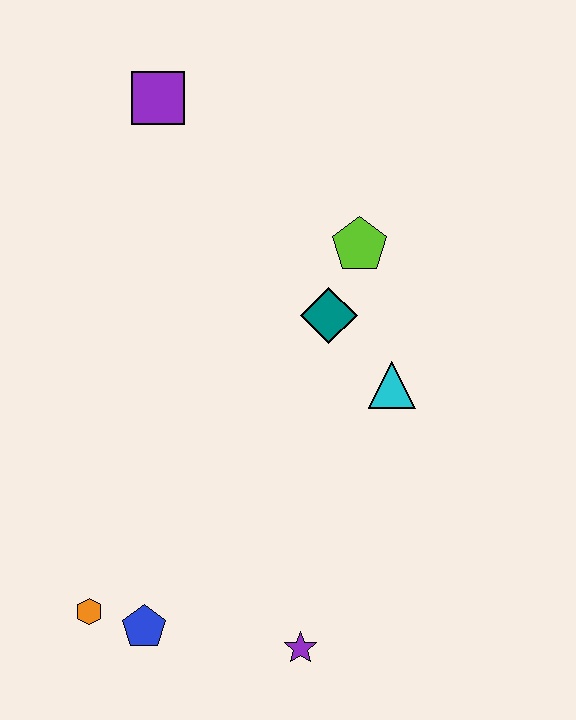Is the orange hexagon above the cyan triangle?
No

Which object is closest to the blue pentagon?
The orange hexagon is closest to the blue pentagon.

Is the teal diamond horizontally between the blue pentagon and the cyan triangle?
Yes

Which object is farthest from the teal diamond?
The orange hexagon is farthest from the teal diamond.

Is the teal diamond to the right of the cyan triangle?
No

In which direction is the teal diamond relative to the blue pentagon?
The teal diamond is above the blue pentagon.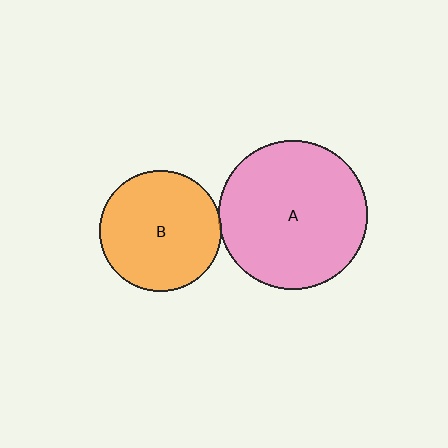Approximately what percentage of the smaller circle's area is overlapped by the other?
Approximately 5%.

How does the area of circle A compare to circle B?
Approximately 1.5 times.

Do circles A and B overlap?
Yes.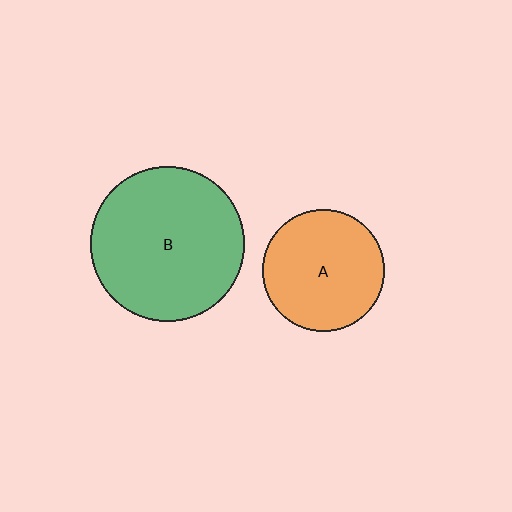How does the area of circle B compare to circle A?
Approximately 1.6 times.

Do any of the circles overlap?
No, none of the circles overlap.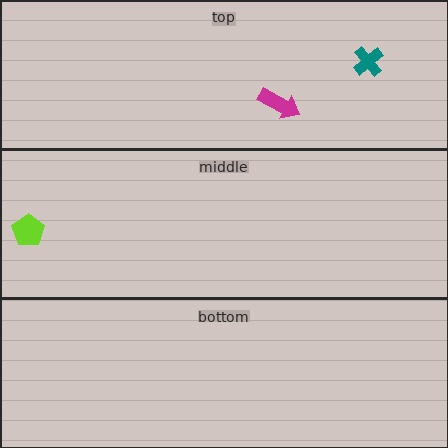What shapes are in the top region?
The magenta arrow, the teal cross.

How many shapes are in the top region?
2.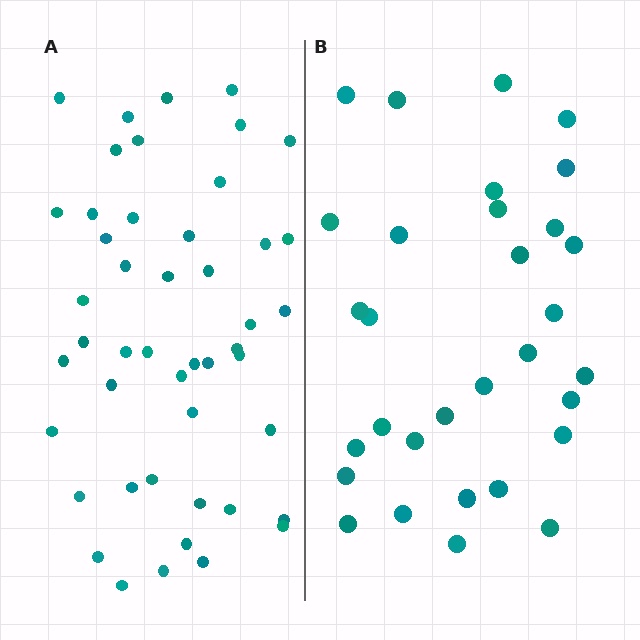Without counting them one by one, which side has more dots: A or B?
Region A (the left region) has more dots.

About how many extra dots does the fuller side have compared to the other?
Region A has approximately 15 more dots than region B.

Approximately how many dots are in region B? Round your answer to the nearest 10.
About 30 dots. (The exact count is 31, which rounds to 30.)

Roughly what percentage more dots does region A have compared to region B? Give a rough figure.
About 50% more.